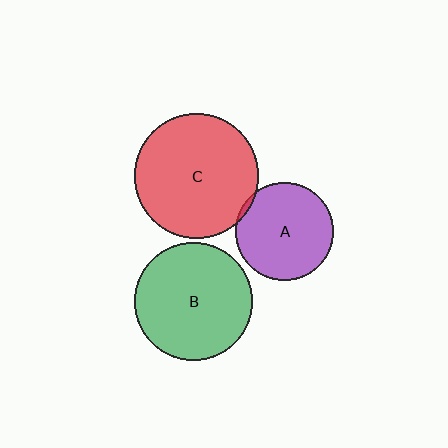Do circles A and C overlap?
Yes.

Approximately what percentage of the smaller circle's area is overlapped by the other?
Approximately 5%.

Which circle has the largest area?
Circle C (red).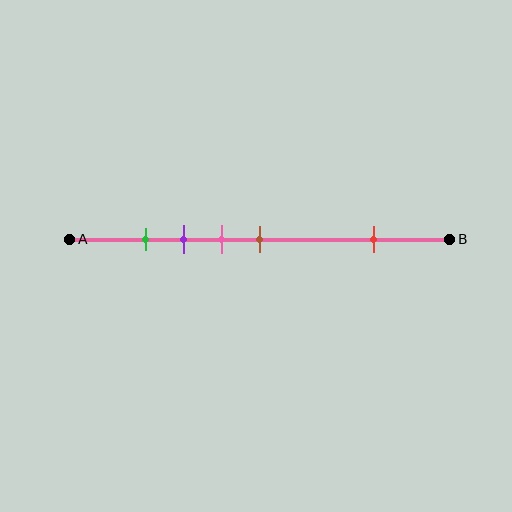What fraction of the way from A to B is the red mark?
The red mark is approximately 80% (0.8) of the way from A to B.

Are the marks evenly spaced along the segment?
No, the marks are not evenly spaced.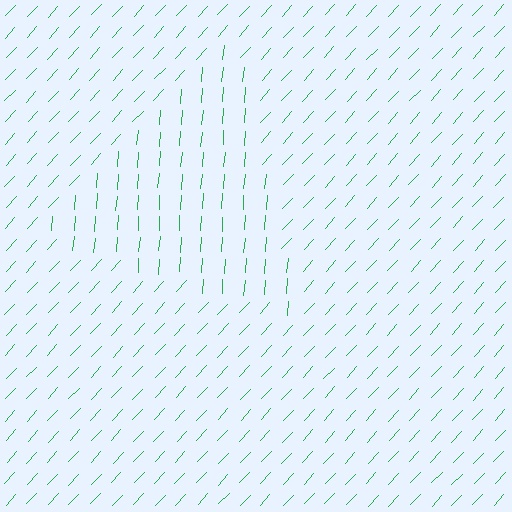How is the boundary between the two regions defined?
The boundary is defined purely by a change in line orientation (approximately 38 degrees difference). All lines are the same color and thickness.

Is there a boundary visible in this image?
Yes, there is a texture boundary formed by a change in line orientation.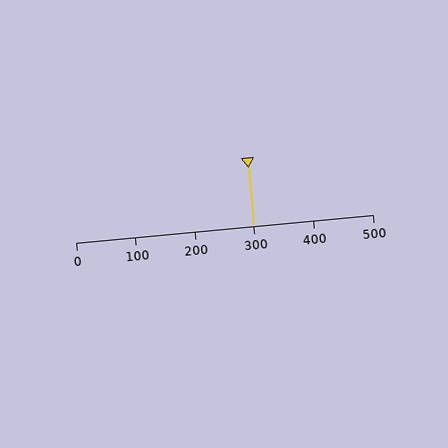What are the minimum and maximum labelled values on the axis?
The axis runs from 0 to 500.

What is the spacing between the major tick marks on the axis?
The major ticks are spaced 100 apart.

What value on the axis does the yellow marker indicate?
The marker indicates approximately 300.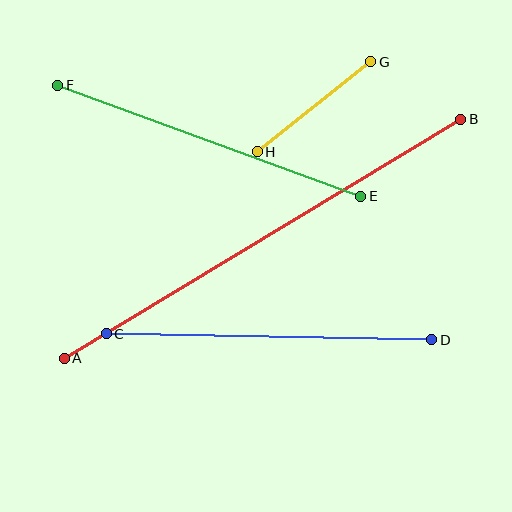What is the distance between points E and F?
The distance is approximately 323 pixels.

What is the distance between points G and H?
The distance is approximately 145 pixels.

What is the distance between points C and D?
The distance is approximately 326 pixels.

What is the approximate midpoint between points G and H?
The midpoint is at approximately (314, 107) pixels.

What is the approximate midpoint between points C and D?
The midpoint is at approximately (269, 337) pixels.